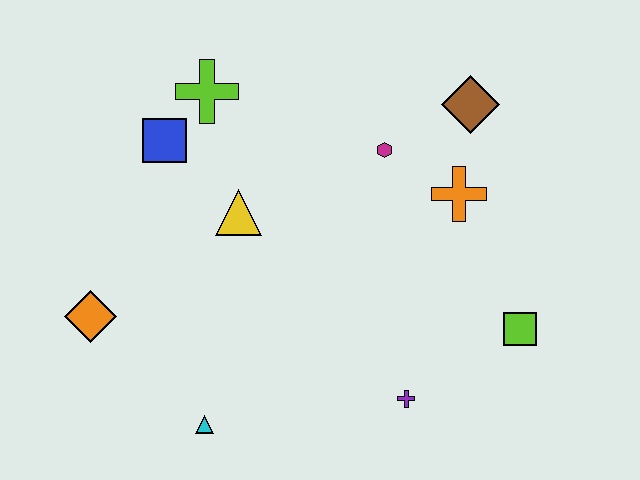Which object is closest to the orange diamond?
The cyan triangle is closest to the orange diamond.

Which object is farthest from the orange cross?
The orange diamond is farthest from the orange cross.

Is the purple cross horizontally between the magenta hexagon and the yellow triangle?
No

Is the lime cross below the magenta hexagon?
No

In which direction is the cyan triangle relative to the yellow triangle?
The cyan triangle is below the yellow triangle.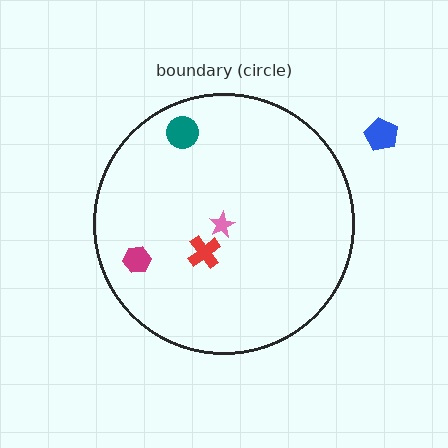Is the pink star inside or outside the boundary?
Inside.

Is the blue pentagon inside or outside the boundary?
Outside.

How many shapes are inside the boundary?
4 inside, 1 outside.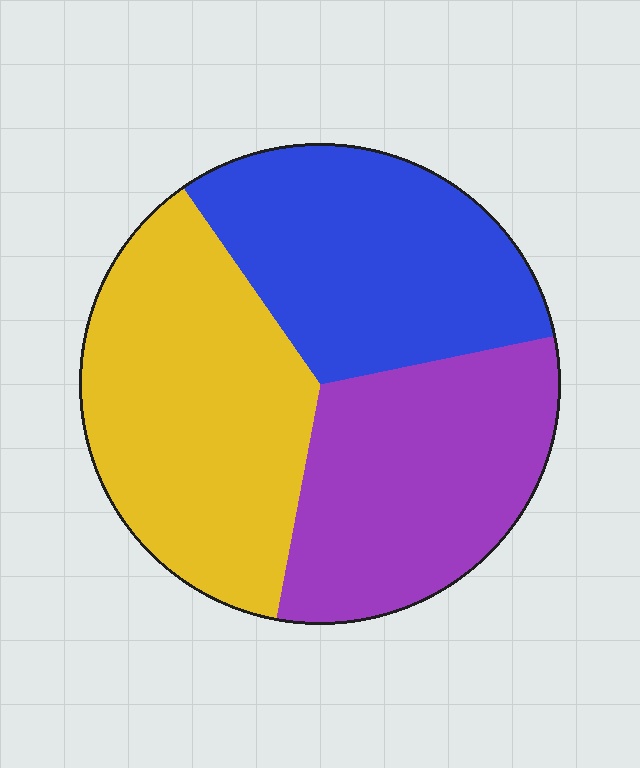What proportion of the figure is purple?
Purple covers roughly 30% of the figure.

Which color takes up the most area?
Yellow, at roughly 35%.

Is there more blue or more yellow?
Yellow.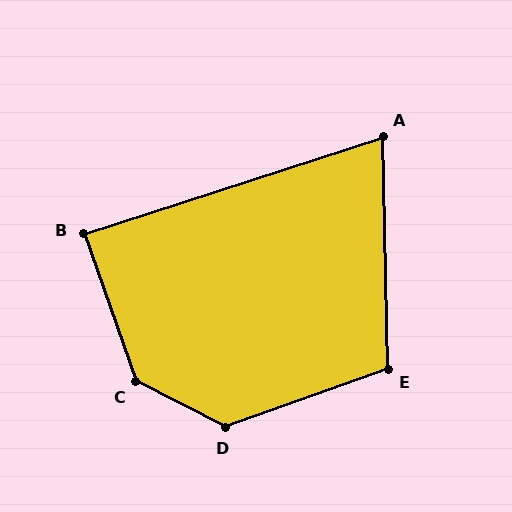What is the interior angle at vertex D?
Approximately 133 degrees (obtuse).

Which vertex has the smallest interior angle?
A, at approximately 73 degrees.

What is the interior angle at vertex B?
Approximately 89 degrees (approximately right).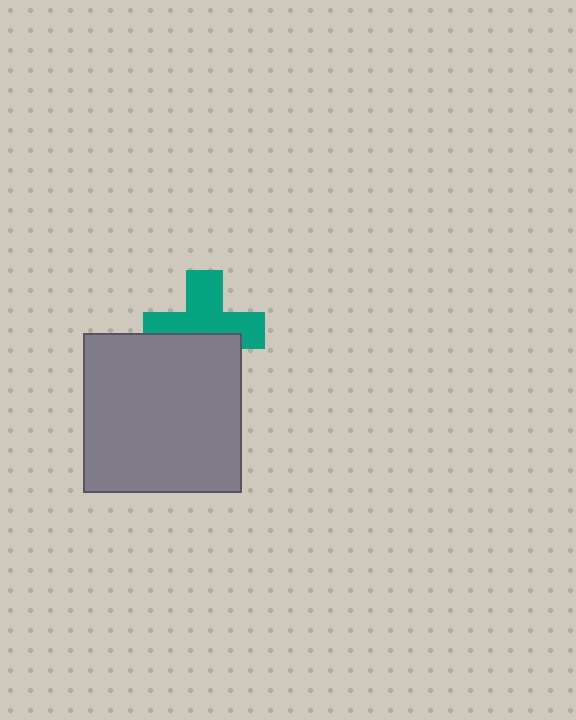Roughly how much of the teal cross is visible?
About half of it is visible (roughly 60%).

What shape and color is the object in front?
The object in front is a gray square.